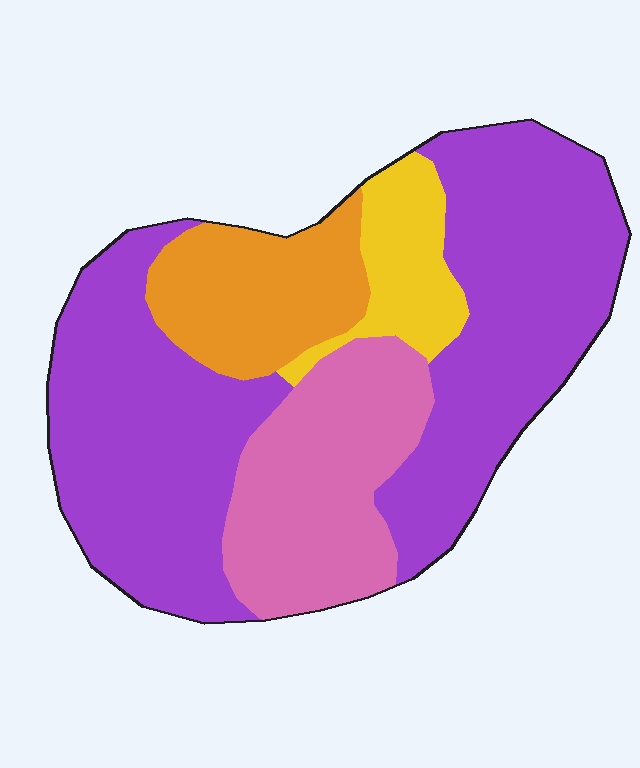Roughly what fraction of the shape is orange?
Orange takes up about one eighth (1/8) of the shape.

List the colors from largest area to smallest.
From largest to smallest: purple, pink, orange, yellow.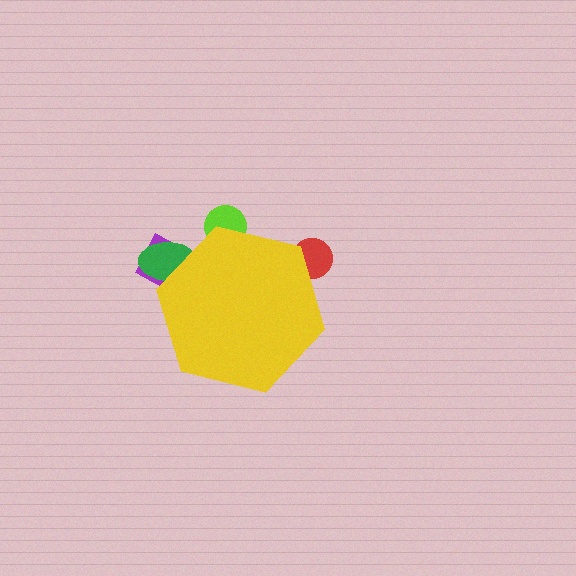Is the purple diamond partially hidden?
Yes, the purple diamond is partially hidden behind the yellow hexagon.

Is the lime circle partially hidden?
Yes, the lime circle is partially hidden behind the yellow hexagon.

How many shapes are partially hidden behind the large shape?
4 shapes are partially hidden.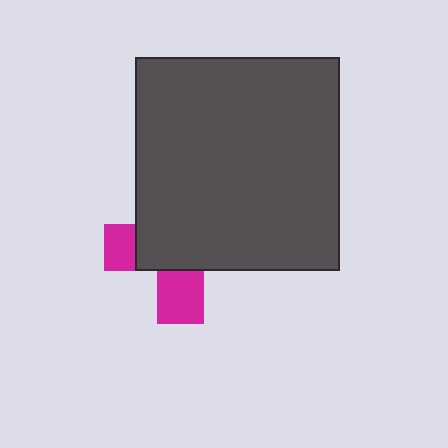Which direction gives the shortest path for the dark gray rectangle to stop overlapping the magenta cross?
Moving up gives the shortest separation.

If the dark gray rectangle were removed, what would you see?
You would see the complete magenta cross.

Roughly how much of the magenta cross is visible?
A small part of it is visible (roughly 32%).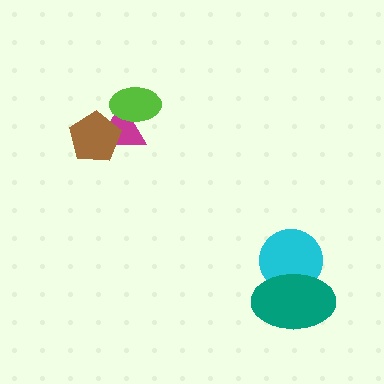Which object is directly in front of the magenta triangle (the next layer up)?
The lime ellipse is directly in front of the magenta triangle.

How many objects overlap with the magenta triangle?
2 objects overlap with the magenta triangle.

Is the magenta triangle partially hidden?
Yes, it is partially covered by another shape.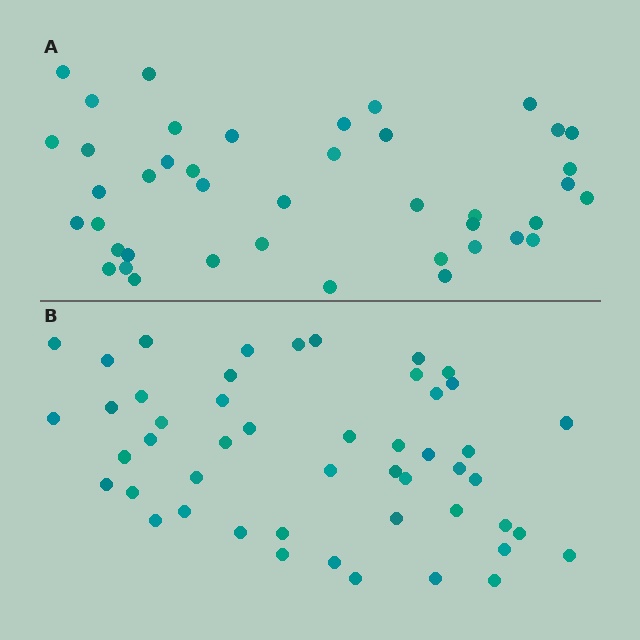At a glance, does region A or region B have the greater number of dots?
Region B (the bottom region) has more dots.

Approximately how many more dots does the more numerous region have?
Region B has roughly 8 or so more dots than region A.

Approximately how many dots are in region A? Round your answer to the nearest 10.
About 40 dots. (The exact count is 42, which rounds to 40.)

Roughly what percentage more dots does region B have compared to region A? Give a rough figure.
About 15% more.